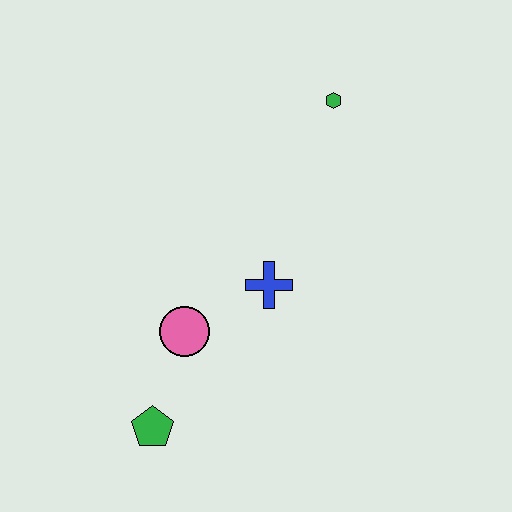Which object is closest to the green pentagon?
The pink circle is closest to the green pentagon.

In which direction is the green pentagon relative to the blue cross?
The green pentagon is below the blue cross.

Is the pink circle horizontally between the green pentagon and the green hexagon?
Yes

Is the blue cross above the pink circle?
Yes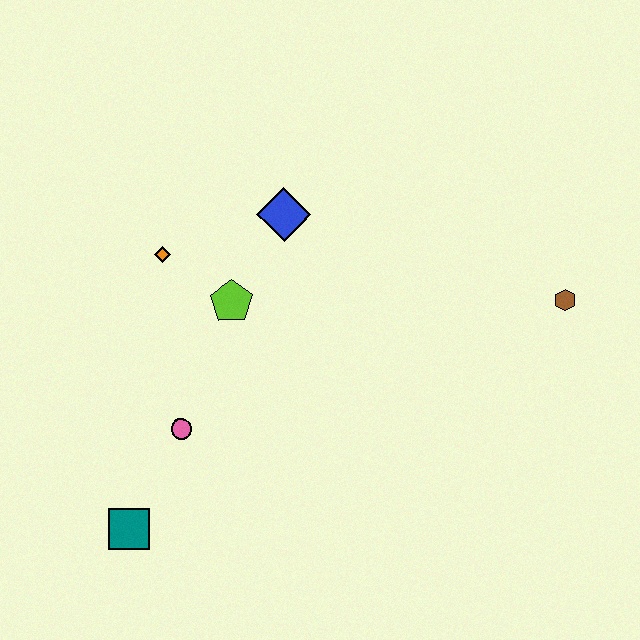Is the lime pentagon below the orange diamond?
Yes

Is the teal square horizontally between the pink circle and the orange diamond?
No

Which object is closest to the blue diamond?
The lime pentagon is closest to the blue diamond.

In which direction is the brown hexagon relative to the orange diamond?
The brown hexagon is to the right of the orange diamond.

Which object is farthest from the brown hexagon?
The teal square is farthest from the brown hexagon.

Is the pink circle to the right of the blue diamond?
No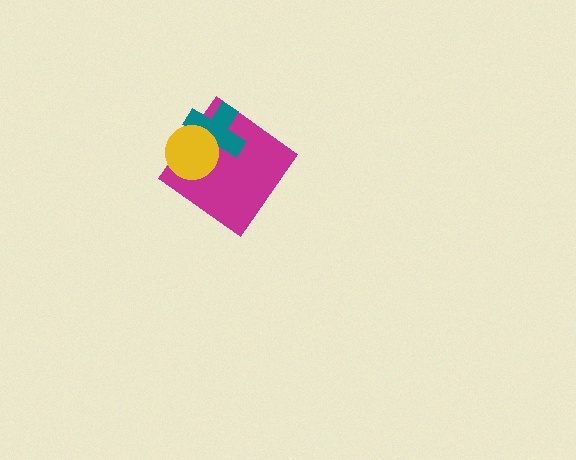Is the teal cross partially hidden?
Yes, it is partially covered by another shape.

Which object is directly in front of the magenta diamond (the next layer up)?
The teal cross is directly in front of the magenta diamond.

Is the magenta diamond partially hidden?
Yes, it is partially covered by another shape.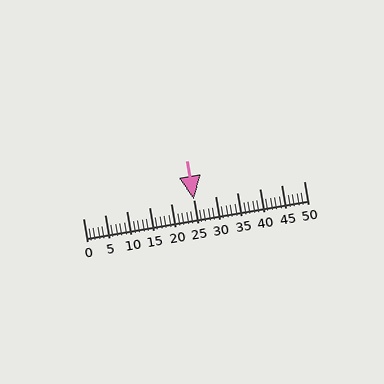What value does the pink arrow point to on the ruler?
The pink arrow points to approximately 25.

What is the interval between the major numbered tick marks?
The major tick marks are spaced 5 units apart.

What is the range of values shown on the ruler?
The ruler shows values from 0 to 50.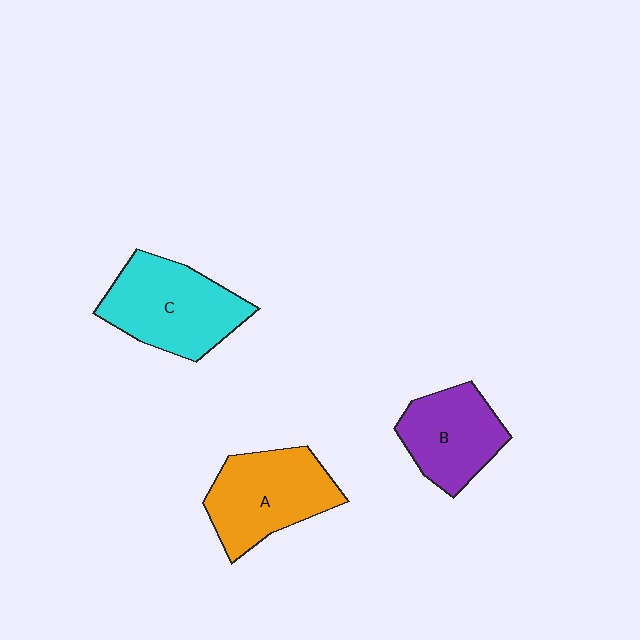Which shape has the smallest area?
Shape B (purple).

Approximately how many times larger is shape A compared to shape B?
Approximately 1.2 times.